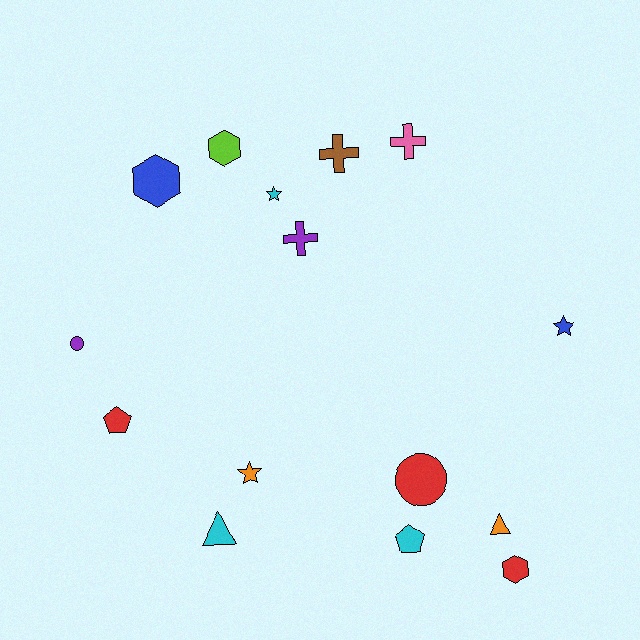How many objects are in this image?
There are 15 objects.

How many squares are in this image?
There are no squares.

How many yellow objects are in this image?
There are no yellow objects.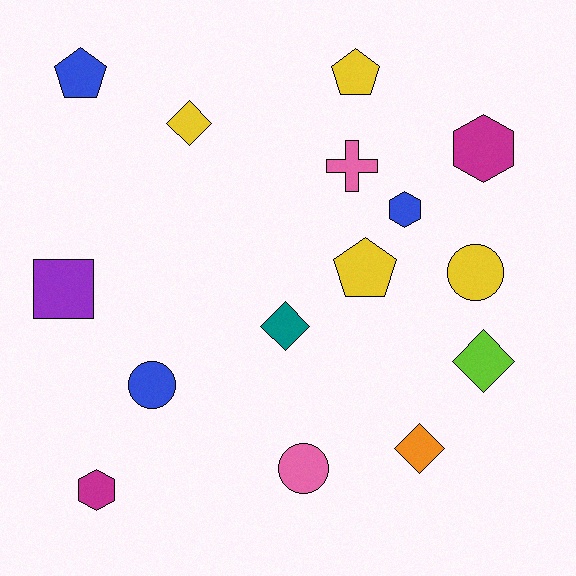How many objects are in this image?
There are 15 objects.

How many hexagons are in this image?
There are 3 hexagons.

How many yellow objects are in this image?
There are 4 yellow objects.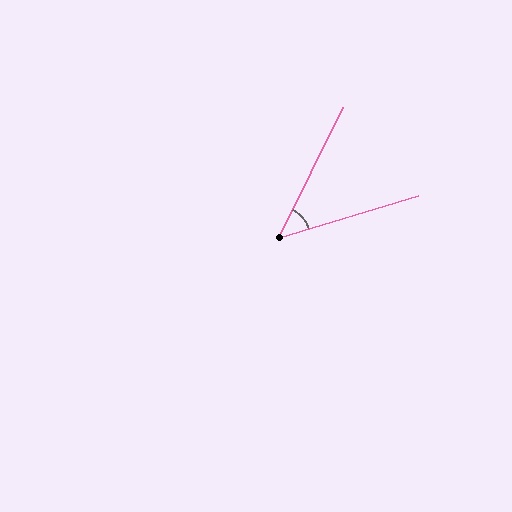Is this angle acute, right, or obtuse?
It is acute.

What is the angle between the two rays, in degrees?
Approximately 47 degrees.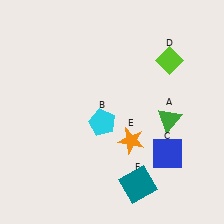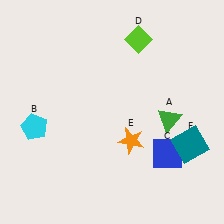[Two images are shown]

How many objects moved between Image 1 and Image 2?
3 objects moved between the two images.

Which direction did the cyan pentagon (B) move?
The cyan pentagon (B) moved left.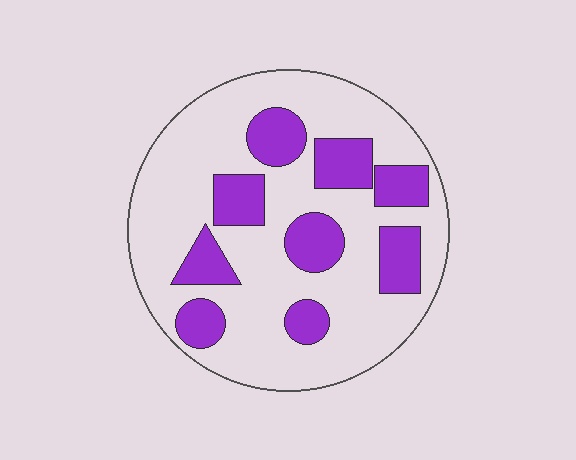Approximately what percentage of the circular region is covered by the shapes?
Approximately 30%.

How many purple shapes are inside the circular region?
9.